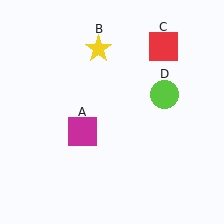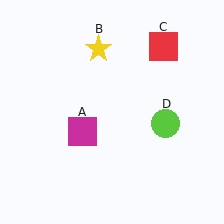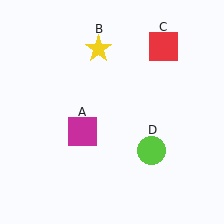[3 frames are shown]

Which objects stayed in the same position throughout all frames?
Magenta square (object A) and yellow star (object B) and red square (object C) remained stationary.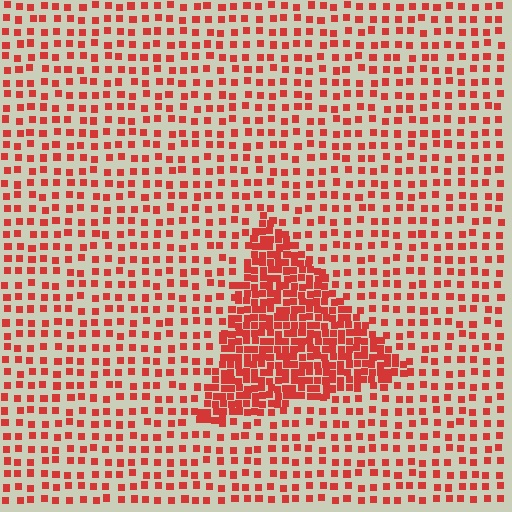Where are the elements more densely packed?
The elements are more densely packed inside the triangle boundary.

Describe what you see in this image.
The image contains small red elements arranged at two different densities. A triangle-shaped region is visible where the elements are more densely packed than the surrounding area.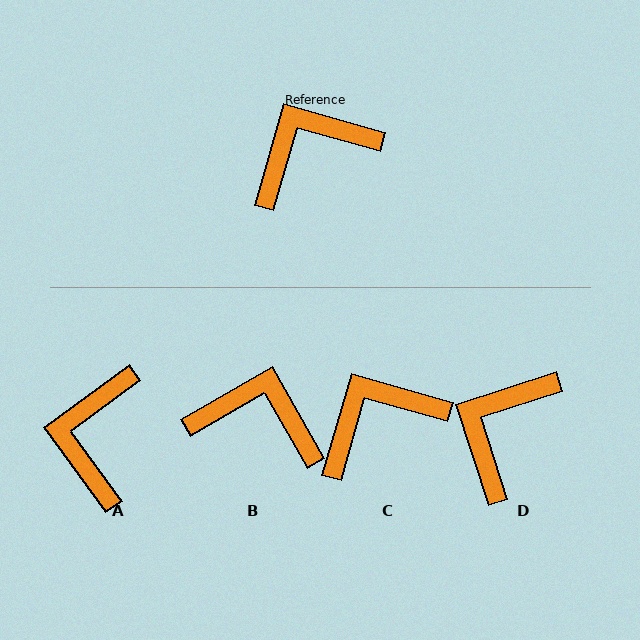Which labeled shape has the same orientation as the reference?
C.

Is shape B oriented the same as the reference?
No, it is off by about 44 degrees.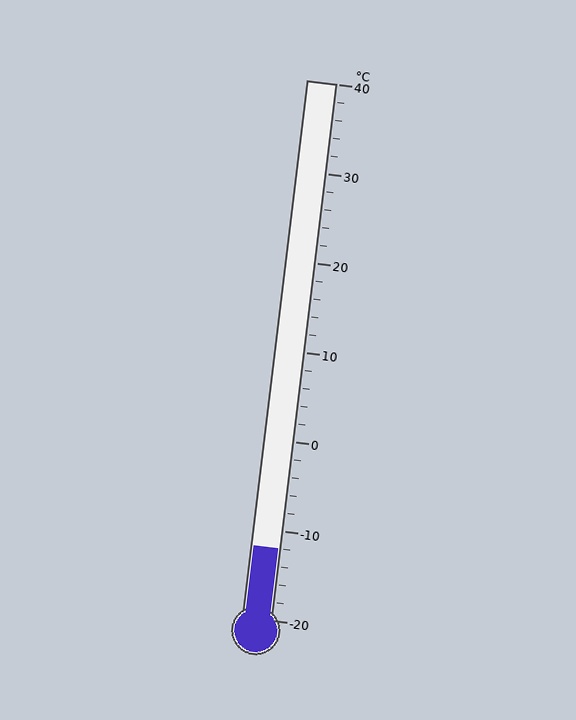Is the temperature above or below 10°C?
The temperature is below 10°C.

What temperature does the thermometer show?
The thermometer shows approximately -12°C.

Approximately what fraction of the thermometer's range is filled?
The thermometer is filled to approximately 15% of its range.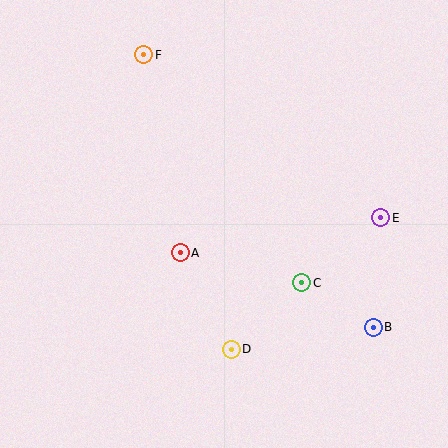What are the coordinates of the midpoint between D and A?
The midpoint between D and A is at (206, 301).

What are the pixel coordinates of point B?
Point B is at (373, 327).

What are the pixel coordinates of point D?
Point D is at (231, 349).